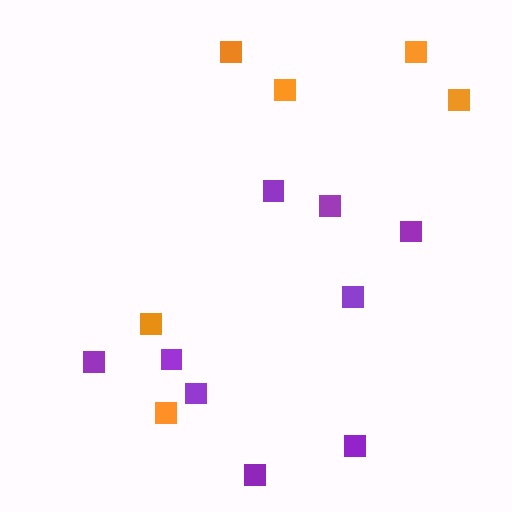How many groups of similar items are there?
There are 2 groups: one group of orange squares (6) and one group of purple squares (9).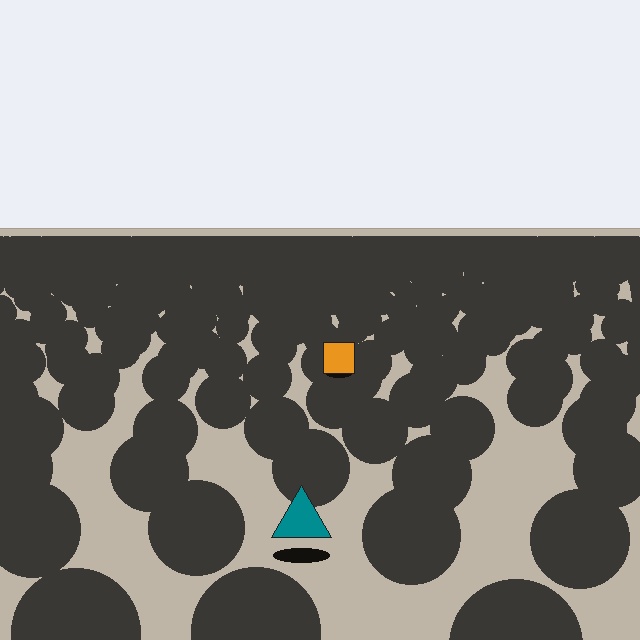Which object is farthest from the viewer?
The orange square is farthest from the viewer. It appears smaller and the ground texture around it is denser.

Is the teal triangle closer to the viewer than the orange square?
Yes. The teal triangle is closer — you can tell from the texture gradient: the ground texture is coarser near it.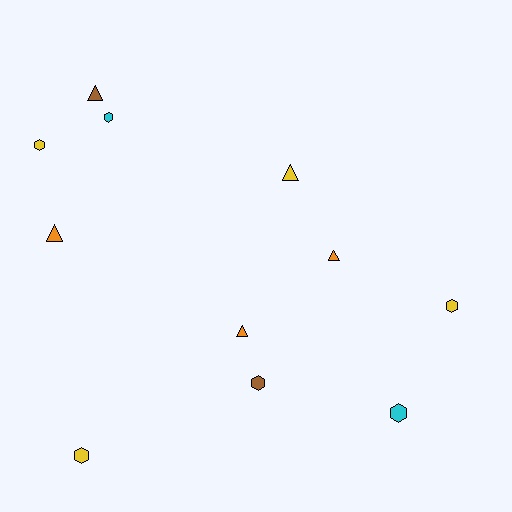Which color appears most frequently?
Yellow, with 4 objects.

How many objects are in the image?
There are 11 objects.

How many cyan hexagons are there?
There are 2 cyan hexagons.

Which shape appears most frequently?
Hexagon, with 6 objects.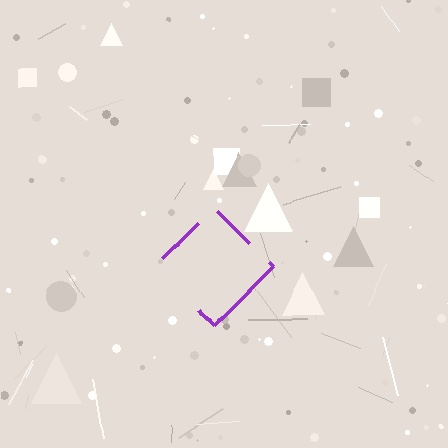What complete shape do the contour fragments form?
The contour fragments form a diamond.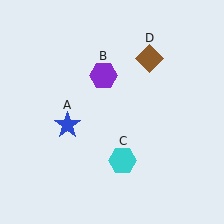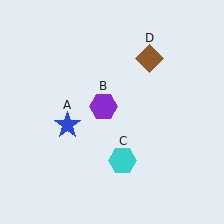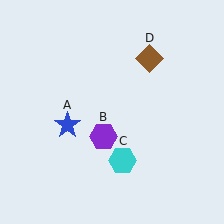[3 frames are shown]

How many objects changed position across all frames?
1 object changed position: purple hexagon (object B).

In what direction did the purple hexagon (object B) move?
The purple hexagon (object B) moved down.